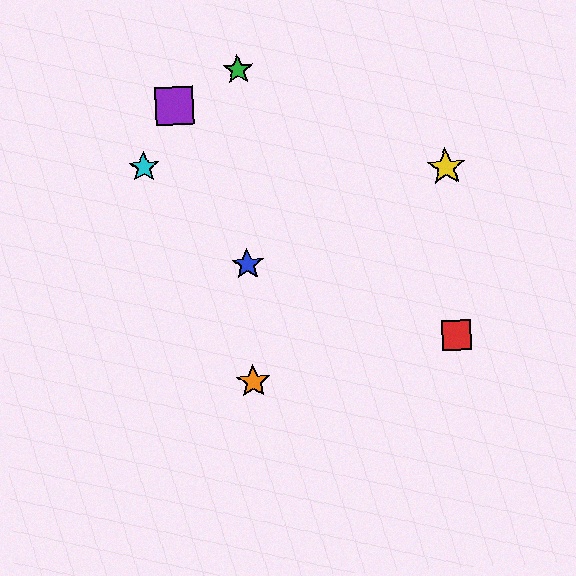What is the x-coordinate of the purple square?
The purple square is at x≈174.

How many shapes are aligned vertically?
3 shapes (the blue star, the green star, the orange star) are aligned vertically.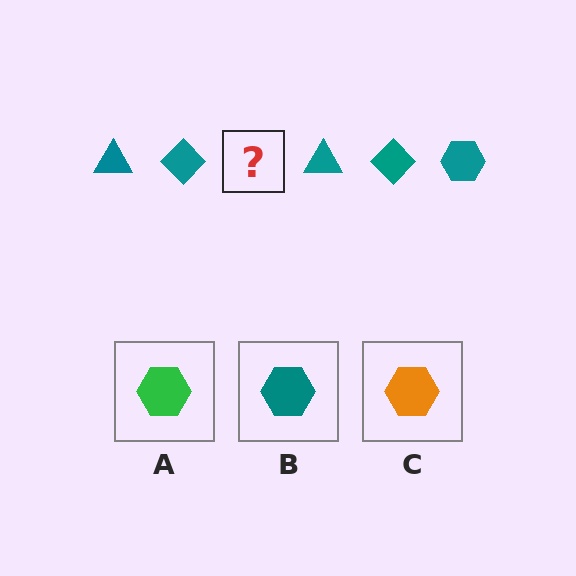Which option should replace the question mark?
Option B.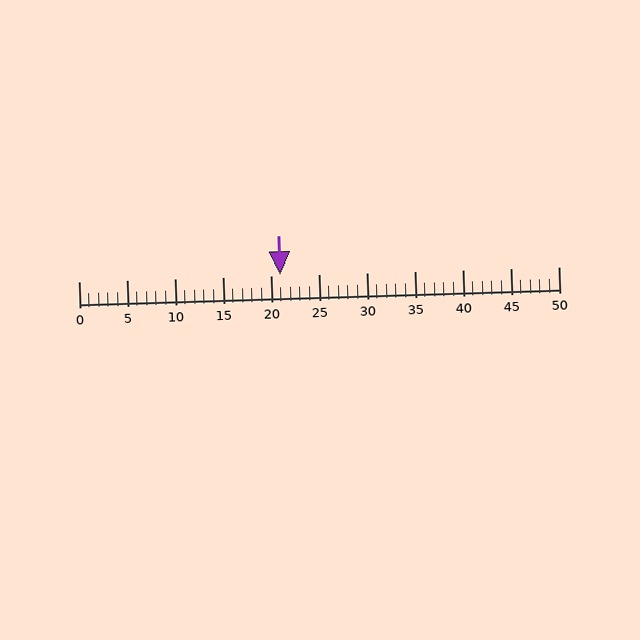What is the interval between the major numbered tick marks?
The major tick marks are spaced 5 units apart.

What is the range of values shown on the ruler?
The ruler shows values from 0 to 50.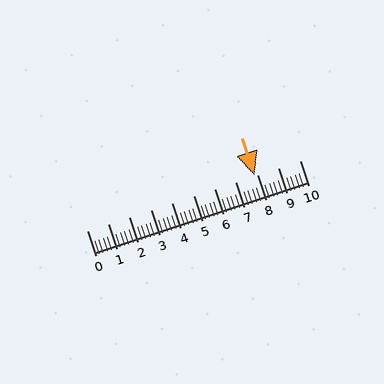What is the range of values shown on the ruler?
The ruler shows values from 0 to 10.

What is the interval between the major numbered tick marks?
The major tick marks are spaced 1 units apart.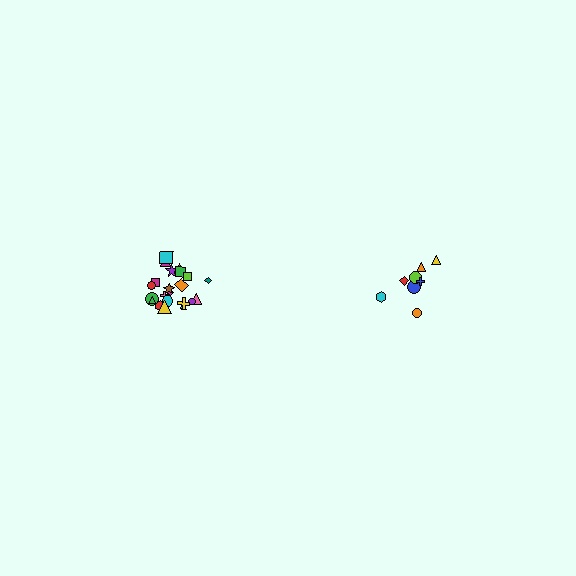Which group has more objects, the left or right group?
The left group.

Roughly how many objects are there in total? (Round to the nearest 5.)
Roughly 30 objects in total.